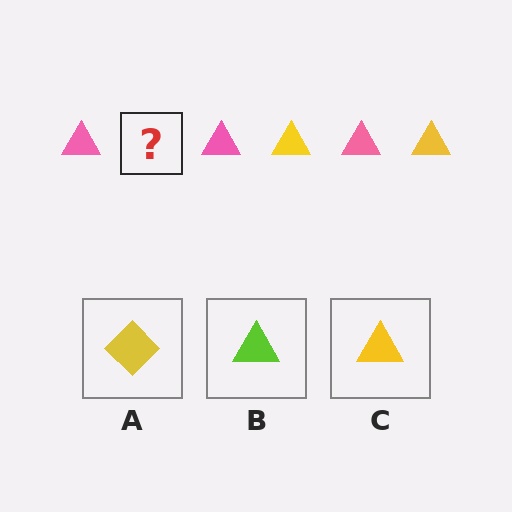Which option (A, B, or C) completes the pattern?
C.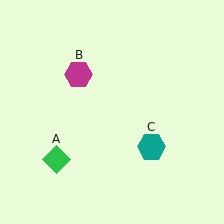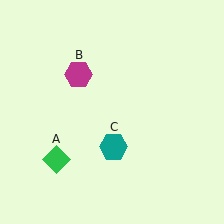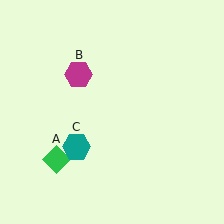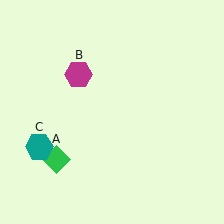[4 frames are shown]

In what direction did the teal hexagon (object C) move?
The teal hexagon (object C) moved left.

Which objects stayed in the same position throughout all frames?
Green diamond (object A) and magenta hexagon (object B) remained stationary.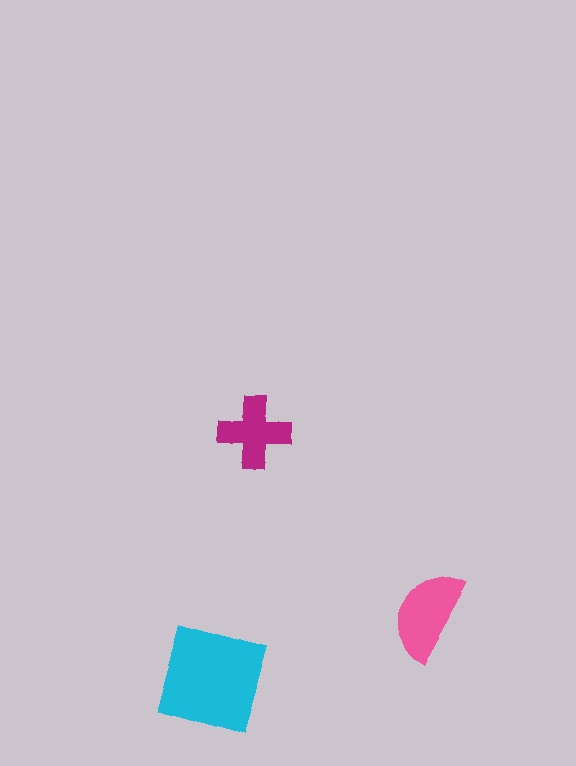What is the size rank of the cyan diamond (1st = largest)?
1st.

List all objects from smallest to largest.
The magenta cross, the pink semicircle, the cyan diamond.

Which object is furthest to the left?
The cyan diamond is leftmost.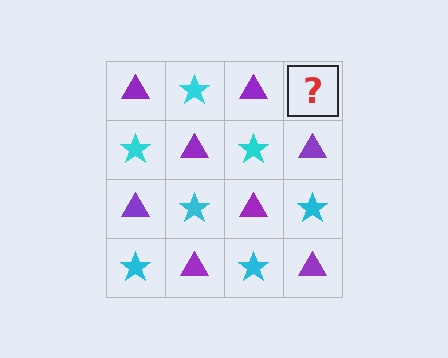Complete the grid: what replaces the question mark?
The question mark should be replaced with a cyan star.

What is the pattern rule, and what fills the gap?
The rule is that it alternates purple triangle and cyan star in a checkerboard pattern. The gap should be filled with a cyan star.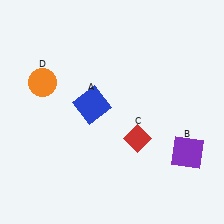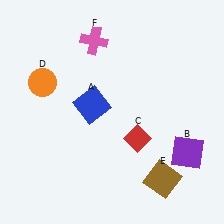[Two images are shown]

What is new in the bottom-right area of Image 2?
A brown square (E) was added in the bottom-right area of Image 2.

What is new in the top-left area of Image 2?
A pink cross (F) was added in the top-left area of Image 2.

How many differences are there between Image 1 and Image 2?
There are 2 differences between the two images.